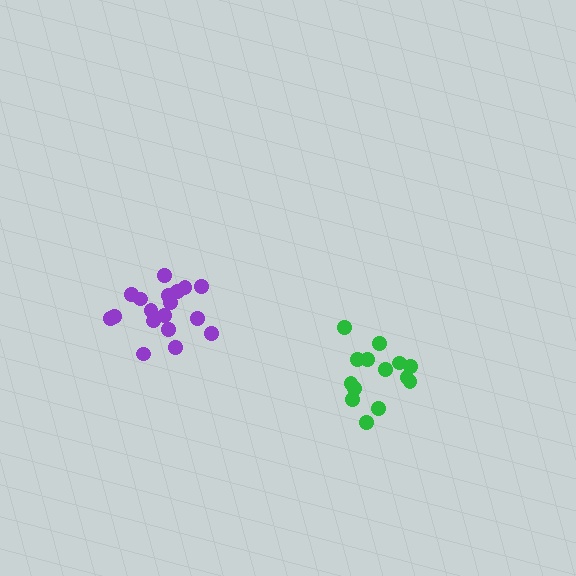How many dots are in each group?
Group 1: 18 dots, Group 2: 14 dots (32 total).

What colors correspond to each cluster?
The clusters are colored: purple, green.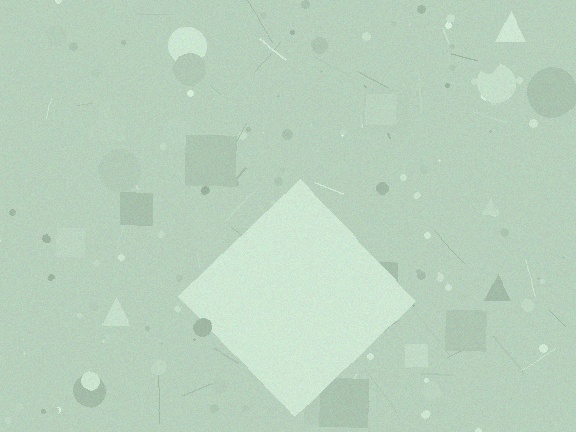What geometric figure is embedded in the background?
A diamond is embedded in the background.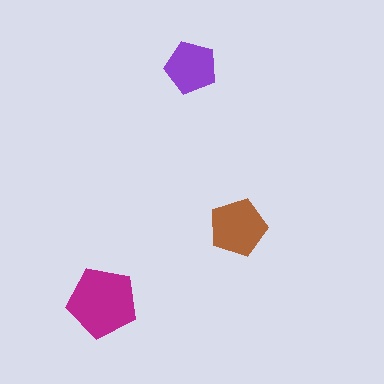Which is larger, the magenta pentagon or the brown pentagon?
The magenta one.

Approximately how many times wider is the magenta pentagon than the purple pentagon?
About 1.5 times wider.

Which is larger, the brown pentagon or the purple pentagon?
The brown one.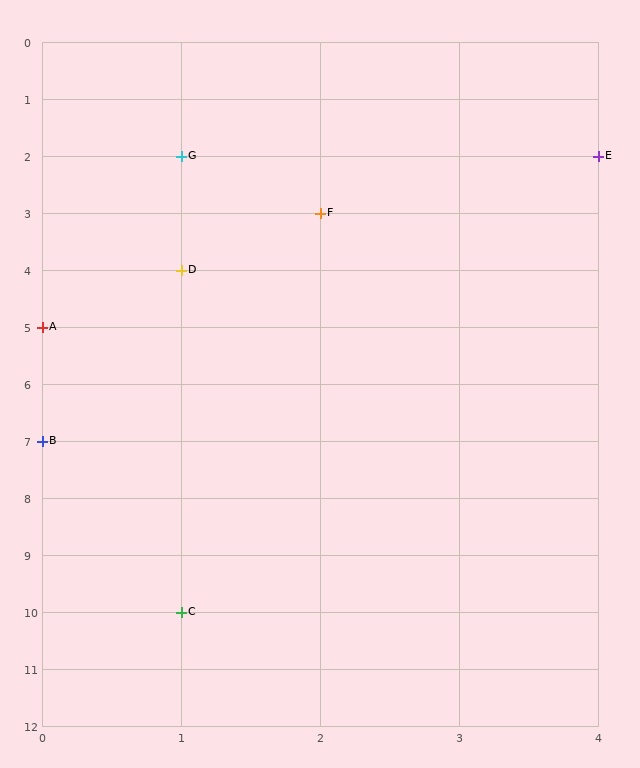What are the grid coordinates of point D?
Point D is at grid coordinates (1, 4).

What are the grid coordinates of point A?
Point A is at grid coordinates (0, 5).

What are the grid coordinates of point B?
Point B is at grid coordinates (0, 7).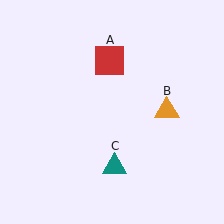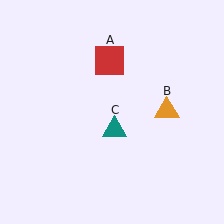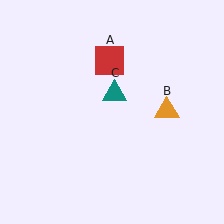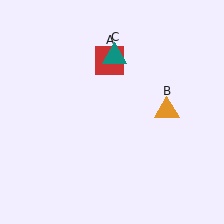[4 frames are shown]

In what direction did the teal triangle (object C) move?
The teal triangle (object C) moved up.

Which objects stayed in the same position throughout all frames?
Red square (object A) and orange triangle (object B) remained stationary.